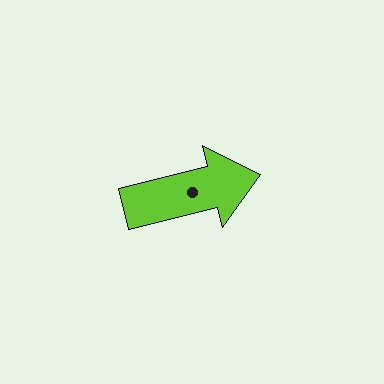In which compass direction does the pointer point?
East.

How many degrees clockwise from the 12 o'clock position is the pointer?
Approximately 76 degrees.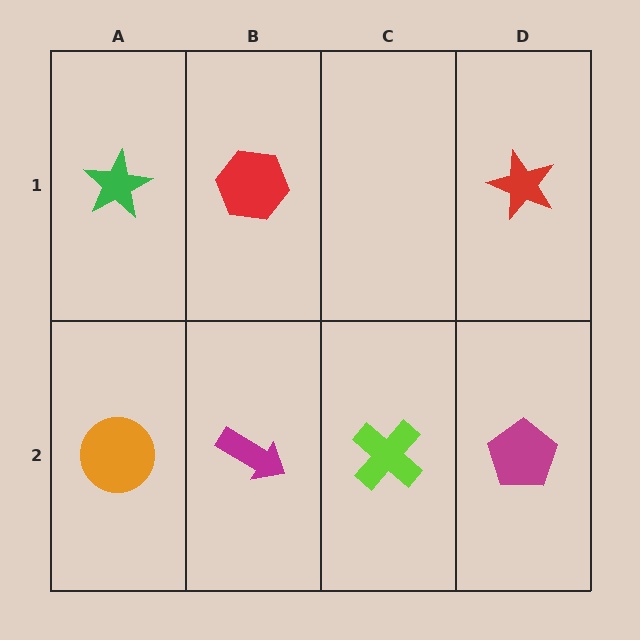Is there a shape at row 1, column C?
No, that cell is empty.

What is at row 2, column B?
A magenta arrow.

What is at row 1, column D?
A red star.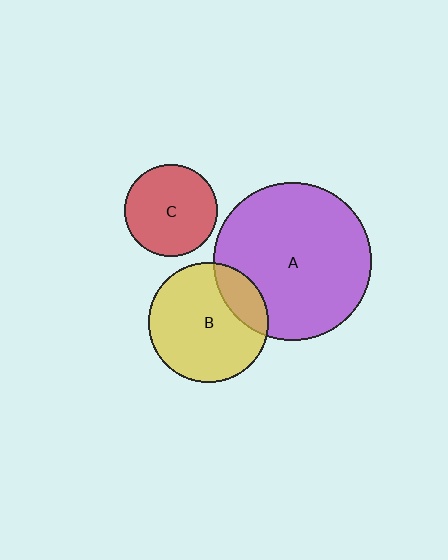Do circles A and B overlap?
Yes.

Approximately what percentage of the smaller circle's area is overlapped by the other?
Approximately 20%.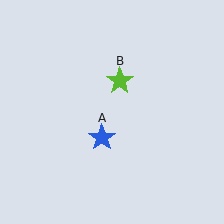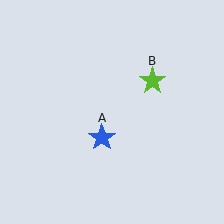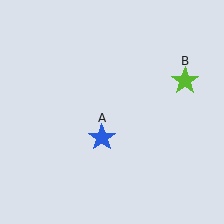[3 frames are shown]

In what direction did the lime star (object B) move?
The lime star (object B) moved right.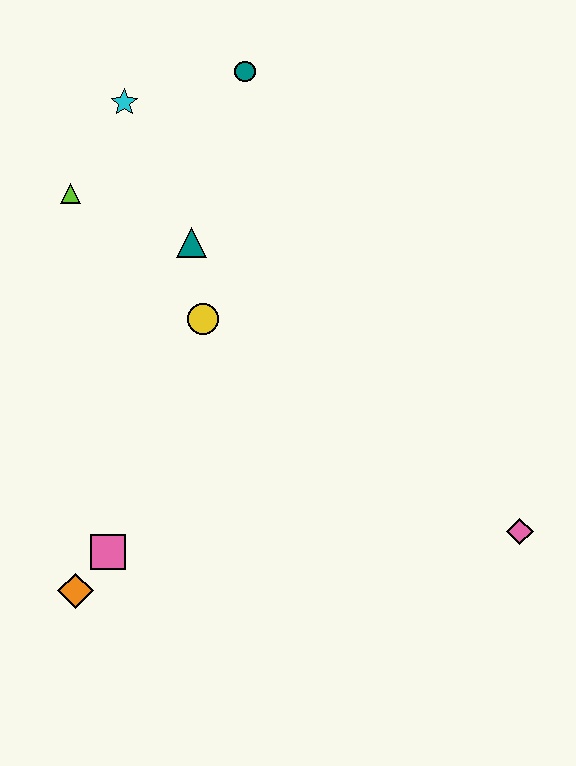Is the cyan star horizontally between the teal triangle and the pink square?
Yes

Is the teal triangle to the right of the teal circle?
No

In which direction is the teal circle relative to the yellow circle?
The teal circle is above the yellow circle.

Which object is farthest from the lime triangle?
The pink diamond is farthest from the lime triangle.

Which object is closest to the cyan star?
The lime triangle is closest to the cyan star.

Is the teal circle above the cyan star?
Yes